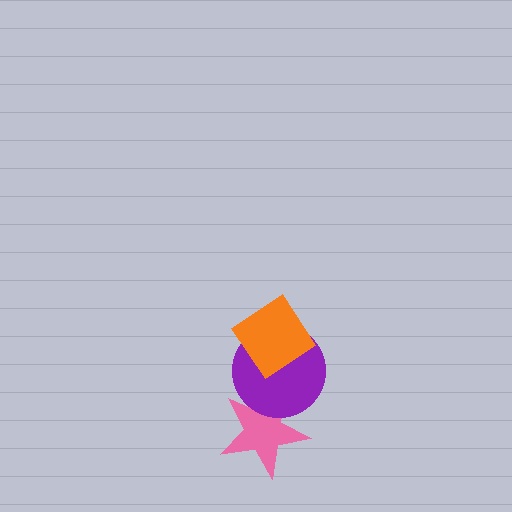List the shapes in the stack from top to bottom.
From top to bottom: the orange diamond, the purple circle, the pink star.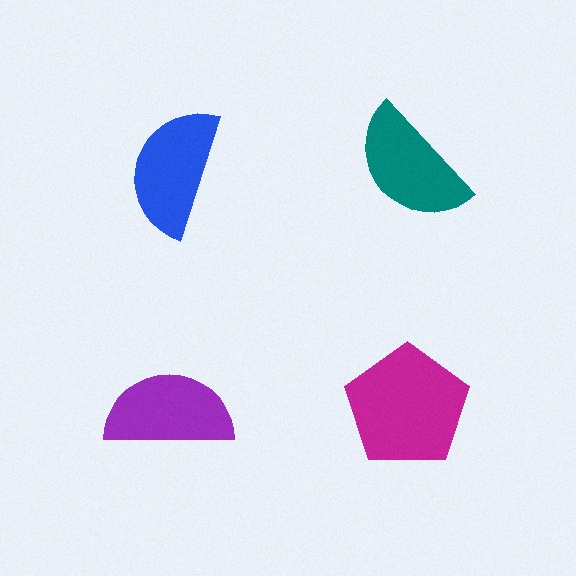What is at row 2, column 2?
A magenta pentagon.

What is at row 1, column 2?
A teal semicircle.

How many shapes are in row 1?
2 shapes.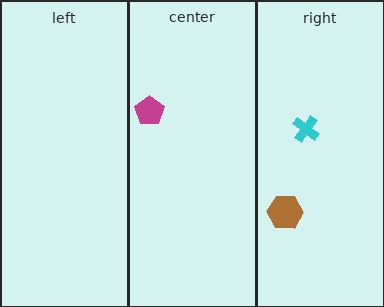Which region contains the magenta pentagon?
The center region.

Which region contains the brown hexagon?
The right region.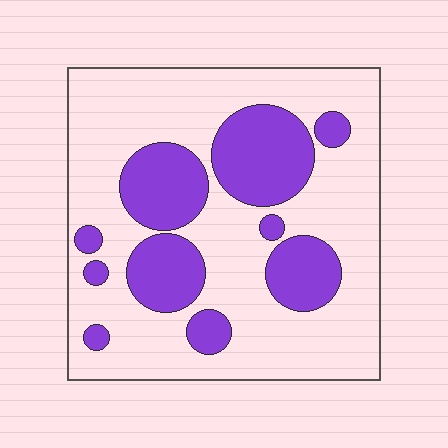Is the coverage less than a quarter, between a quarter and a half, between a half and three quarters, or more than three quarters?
Between a quarter and a half.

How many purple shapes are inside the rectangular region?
10.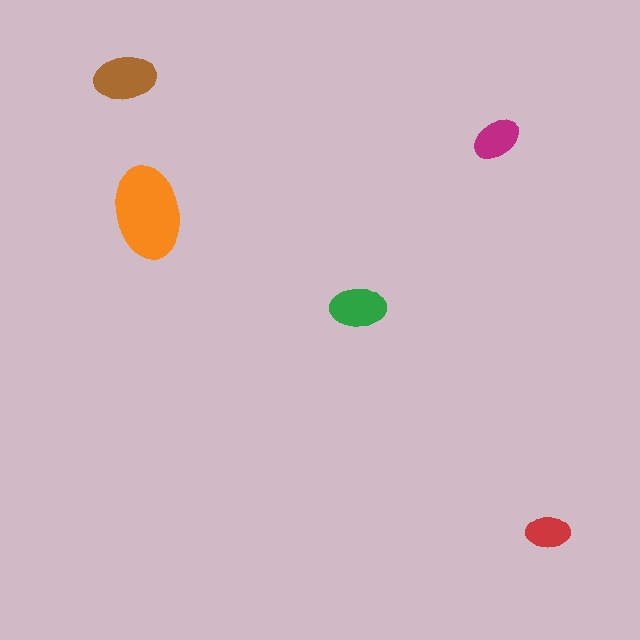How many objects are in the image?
There are 5 objects in the image.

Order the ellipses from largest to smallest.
the orange one, the brown one, the green one, the magenta one, the red one.